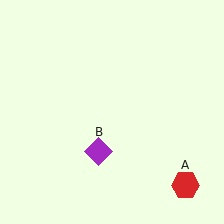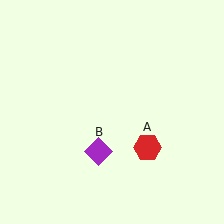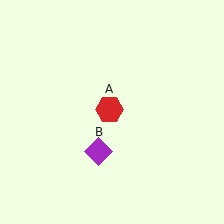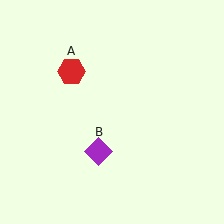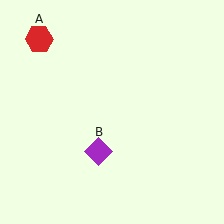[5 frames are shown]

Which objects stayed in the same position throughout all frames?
Purple diamond (object B) remained stationary.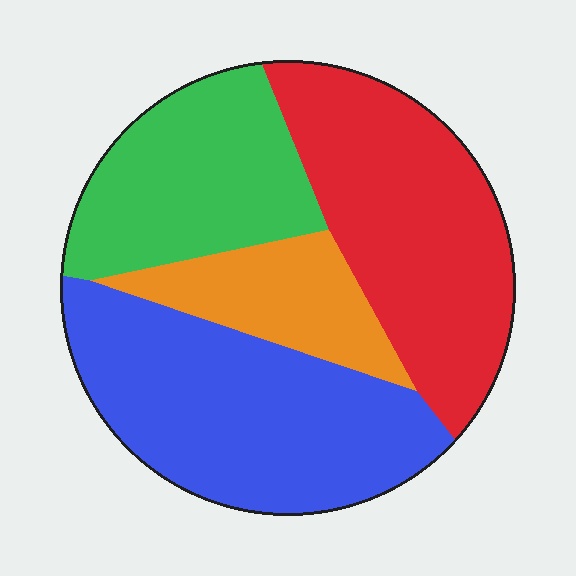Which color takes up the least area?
Orange, at roughly 15%.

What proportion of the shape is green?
Green takes up about one fifth (1/5) of the shape.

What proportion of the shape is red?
Red covers 31% of the shape.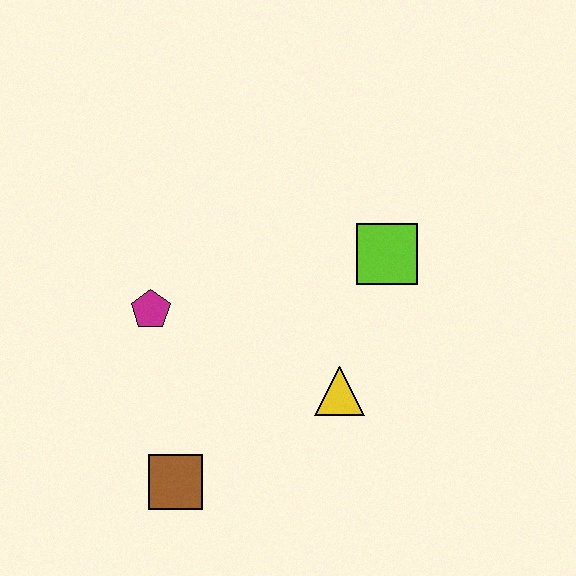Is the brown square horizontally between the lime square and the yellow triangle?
No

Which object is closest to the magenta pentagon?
The brown square is closest to the magenta pentagon.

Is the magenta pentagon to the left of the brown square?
Yes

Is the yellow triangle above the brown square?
Yes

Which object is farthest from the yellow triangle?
The magenta pentagon is farthest from the yellow triangle.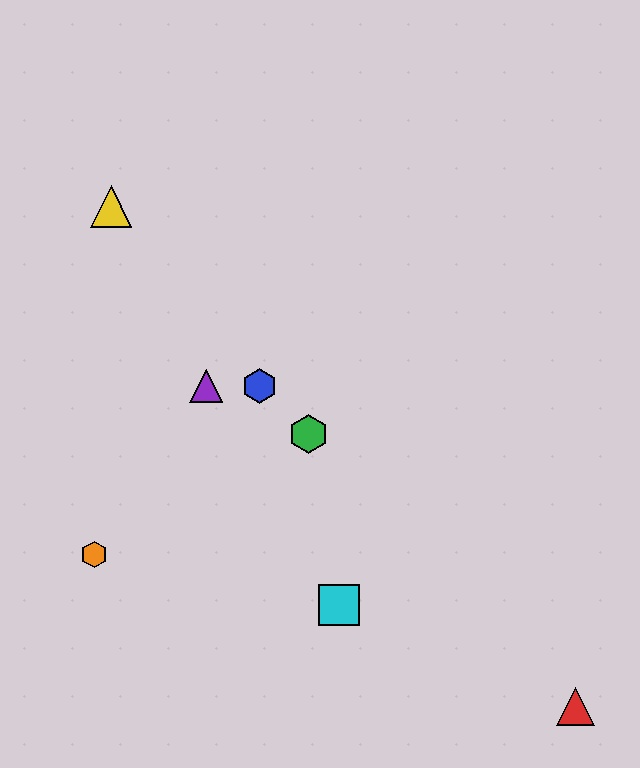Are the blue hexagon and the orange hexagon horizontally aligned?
No, the blue hexagon is at y≈386 and the orange hexagon is at y≈555.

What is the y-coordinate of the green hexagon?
The green hexagon is at y≈434.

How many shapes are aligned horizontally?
2 shapes (the blue hexagon, the purple triangle) are aligned horizontally.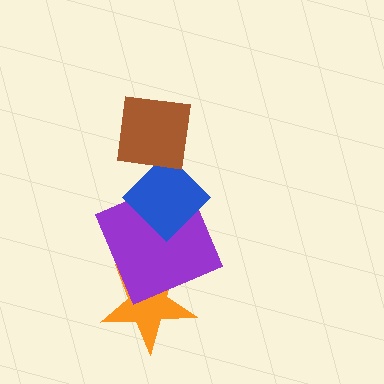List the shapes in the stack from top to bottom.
From top to bottom: the brown square, the blue diamond, the purple square, the orange star.